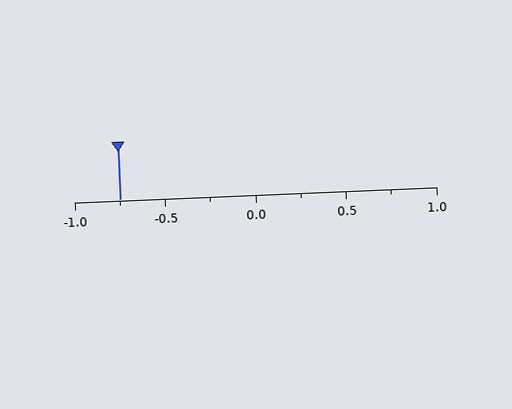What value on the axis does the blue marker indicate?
The marker indicates approximately -0.75.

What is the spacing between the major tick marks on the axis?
The major ticks are spaced 0.5 apart.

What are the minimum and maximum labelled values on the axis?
The axis runs from -1.0 to 1.0.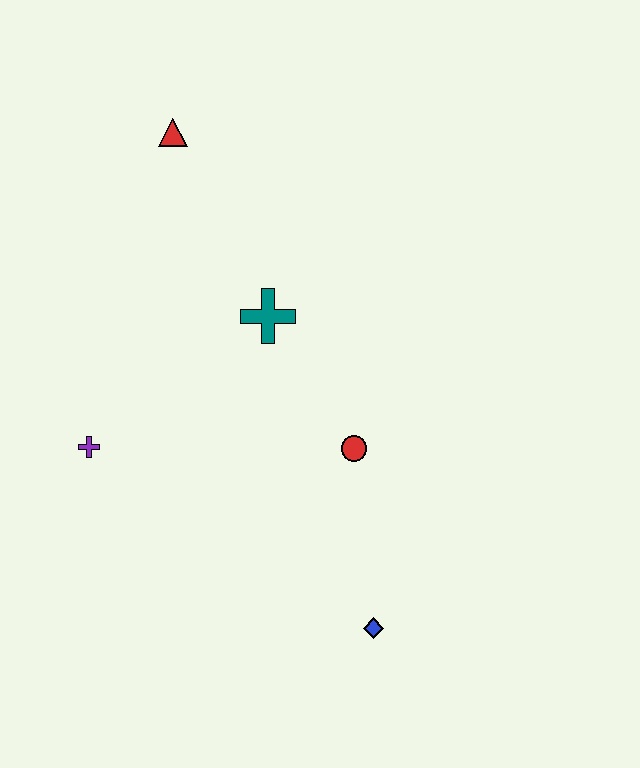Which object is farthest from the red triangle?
The blue diamond is farthest from the red triangle.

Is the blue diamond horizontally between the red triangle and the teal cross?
No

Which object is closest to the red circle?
The teal cross is closest to the red circle.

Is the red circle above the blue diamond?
Yes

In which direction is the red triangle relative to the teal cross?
The red triangle is above the teal cross.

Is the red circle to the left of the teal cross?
No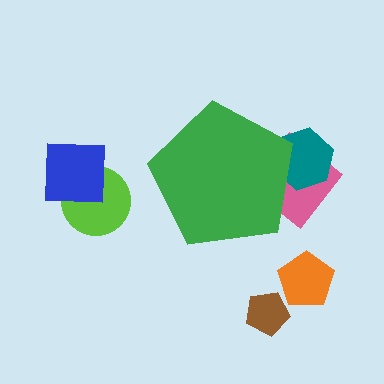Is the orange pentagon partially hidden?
No, the orange pentagon is fully visible.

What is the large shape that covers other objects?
A green pentagon.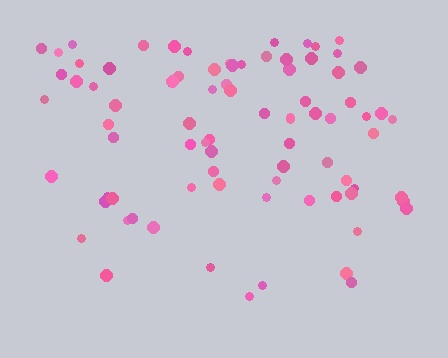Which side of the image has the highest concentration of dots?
The top.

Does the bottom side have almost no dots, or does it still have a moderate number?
Still a moderate number, just noticeably fewer than the top.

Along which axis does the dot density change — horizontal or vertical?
Vertical.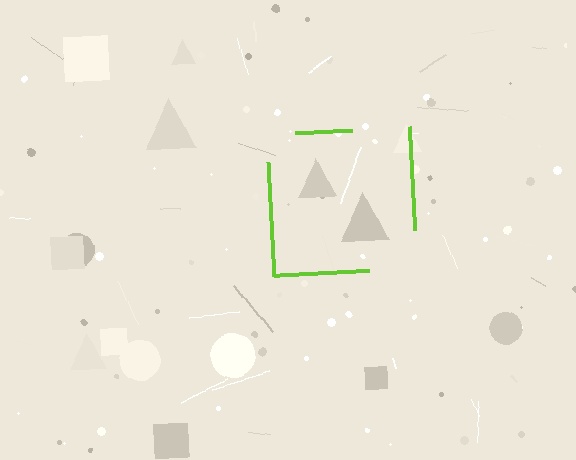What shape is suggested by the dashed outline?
The dashed outline suggests a square.